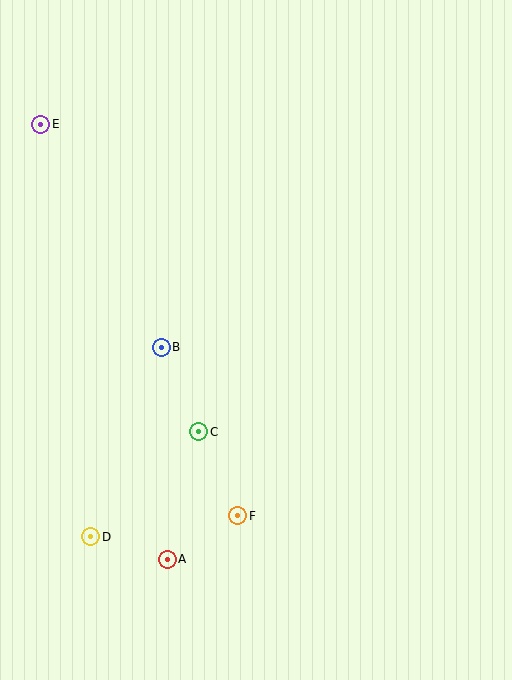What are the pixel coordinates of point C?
Point C is at (199, 432).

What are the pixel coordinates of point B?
Point B is at (161, 347).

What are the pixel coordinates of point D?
Point D is at (91, 537).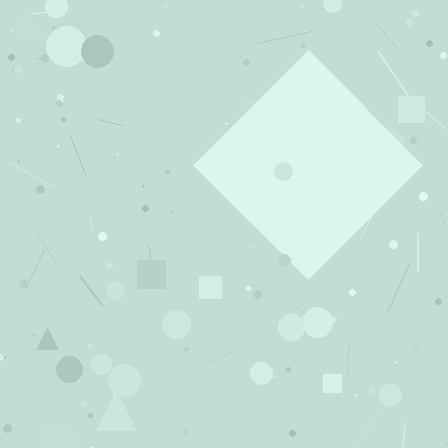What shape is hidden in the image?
A diamond is hidden in the image.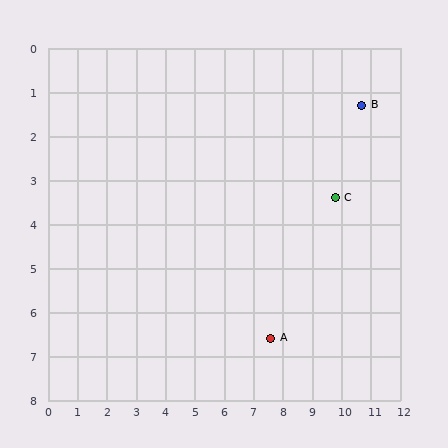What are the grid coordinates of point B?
Point B is at approximately (10.7, 1.3).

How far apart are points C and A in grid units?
Points C and A are about 3.9 grid units apart.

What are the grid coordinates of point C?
Point C is at approximately (9.8, 3.4).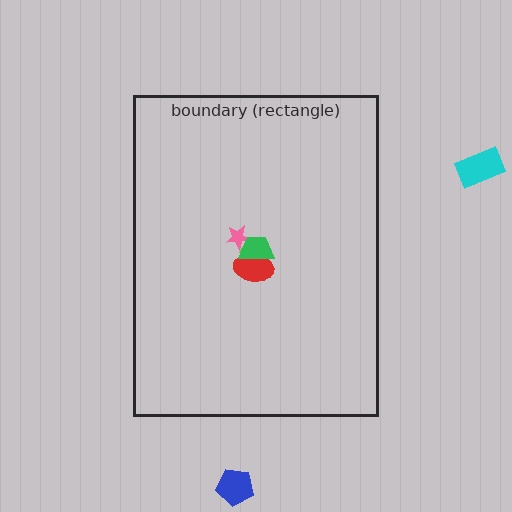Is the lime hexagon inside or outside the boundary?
Inside.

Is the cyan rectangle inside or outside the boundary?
Outside.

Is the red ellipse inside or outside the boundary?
Inside.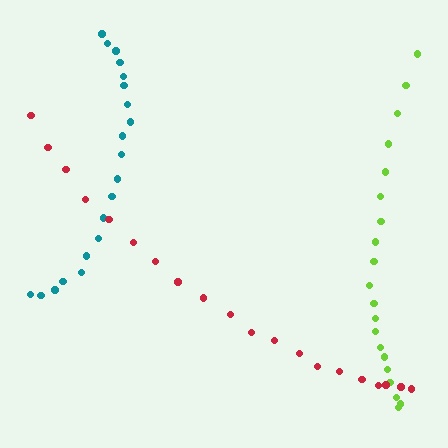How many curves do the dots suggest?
There are 3 distinct paths.